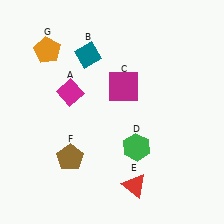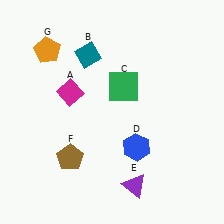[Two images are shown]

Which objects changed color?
C changed from magenta to green. D changed from green to blue. E changed from red to purple.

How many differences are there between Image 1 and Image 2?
There are 3 differences between the two images.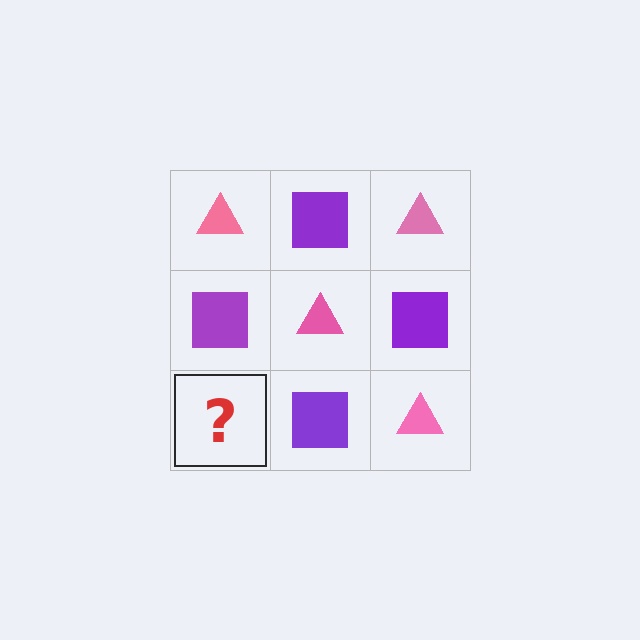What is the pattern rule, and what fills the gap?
The rule is that it alternates pink triangle and purple square in a checkerboard pattern. The gap should be filled with a pink triangle.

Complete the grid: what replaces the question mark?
The question mark should be replaced with a pink triangle.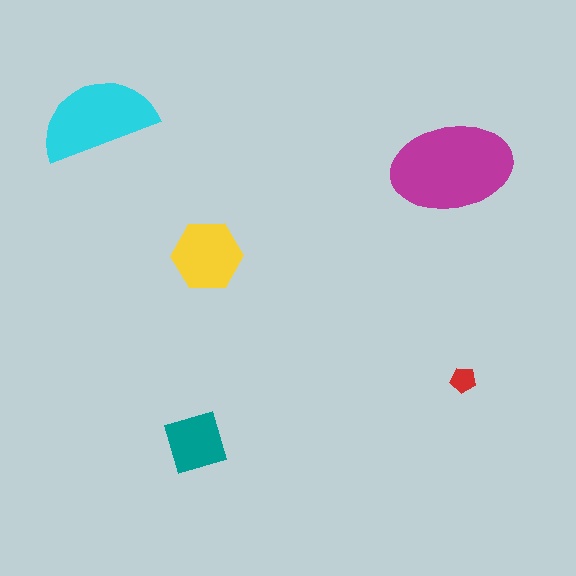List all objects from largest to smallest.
The magenta ellipse, the cyan semicircle, the yellow hexagon, the teal square, the red pentagon.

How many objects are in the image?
There are 5 objects in the image.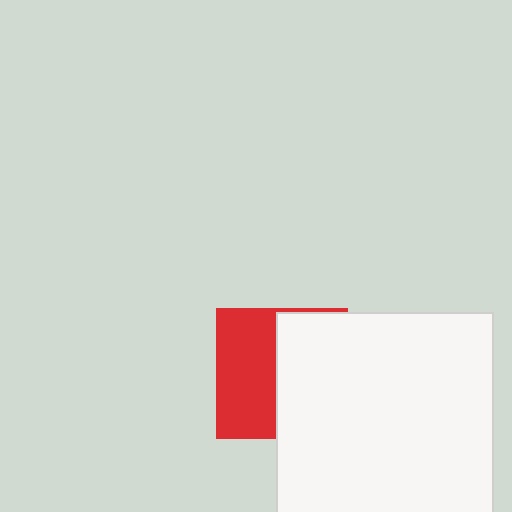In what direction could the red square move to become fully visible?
The red square could move left. That would shift it out from behind the white rectangle entirely.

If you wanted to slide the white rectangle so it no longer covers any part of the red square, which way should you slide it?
Slide it right — that is the most direct way to separate the two shapes.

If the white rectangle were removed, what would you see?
You would see the complete red square.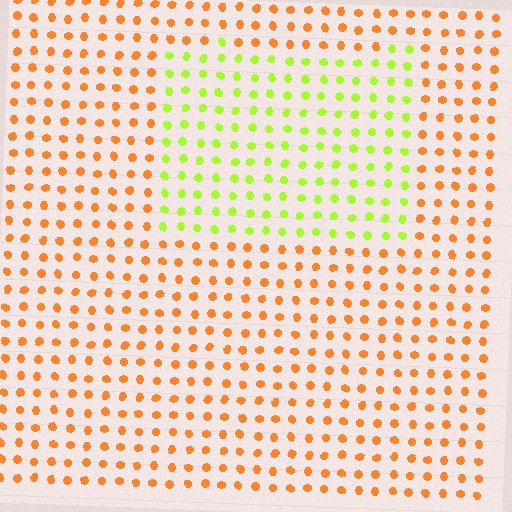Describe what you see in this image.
The image is filled with small orange elements in a uniform arrangement. A rectangle-shaped region is visible where the elements are tinted to a slightly different hue, forming a subtle color boundary.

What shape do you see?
I see a rectangle.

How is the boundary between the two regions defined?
The boundary is defined purely by a slight shift in hue (about 61 degrees). Spacing, size, and orientation are identical on both sides.